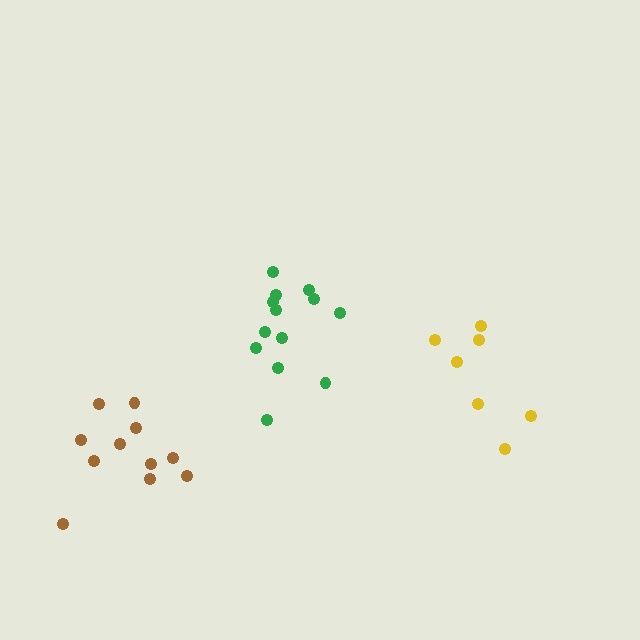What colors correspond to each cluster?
The clusters are colored: yellow, green, brown.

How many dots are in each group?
Group 1: 7 dots, Group 2: 13 dots, Group 3: 11 dots (31 total).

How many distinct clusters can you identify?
There are 3 distinct clusters.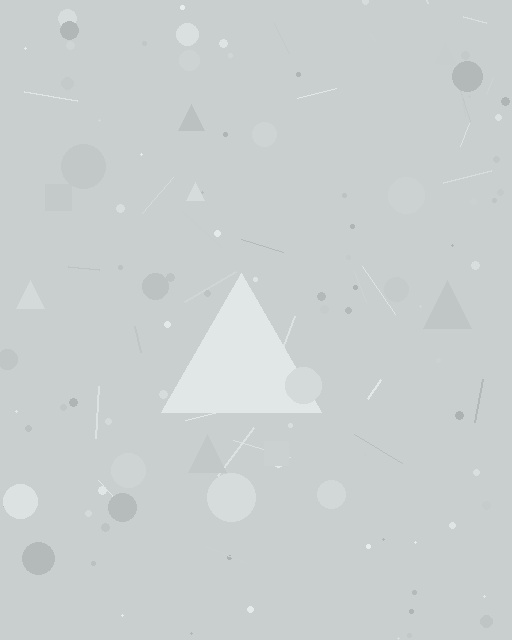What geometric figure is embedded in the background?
A triangle is embedded in the background.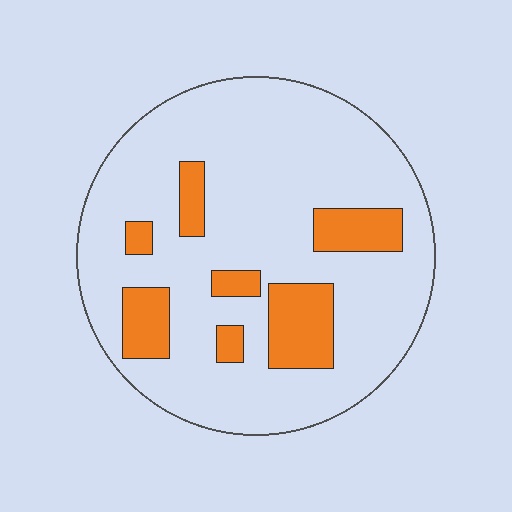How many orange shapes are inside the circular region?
7.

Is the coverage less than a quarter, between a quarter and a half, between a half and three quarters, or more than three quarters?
Less than a quarter.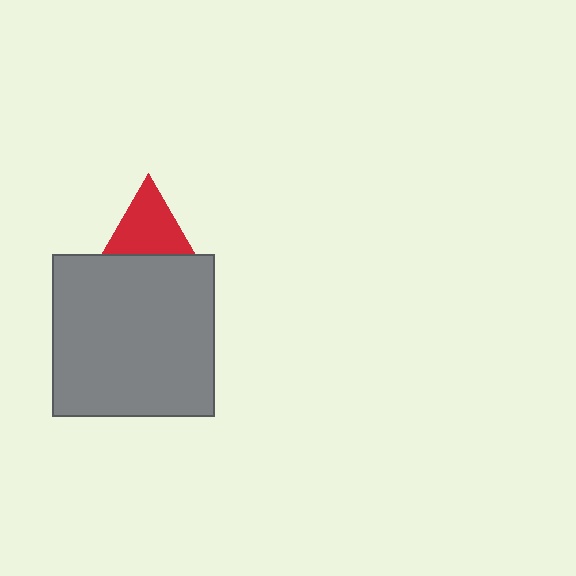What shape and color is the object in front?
The object in front is a gray square.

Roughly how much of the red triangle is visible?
About half of it is visible (roughly 51%).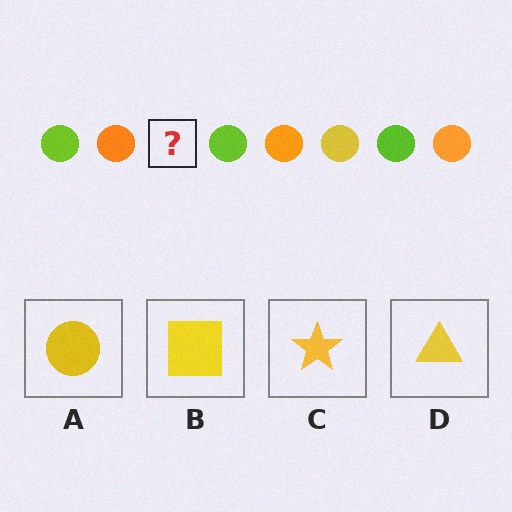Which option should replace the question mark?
Option A.